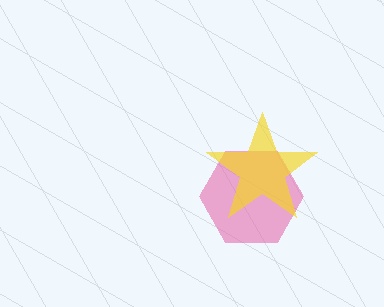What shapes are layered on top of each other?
The layered shapes are: a pink hexagon, a yellow star.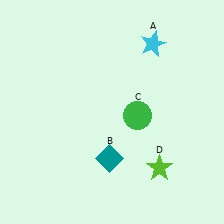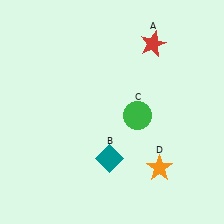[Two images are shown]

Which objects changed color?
A changed from cyan to red. D changed from lime to orange.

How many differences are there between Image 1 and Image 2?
There are 2 differences between the two images.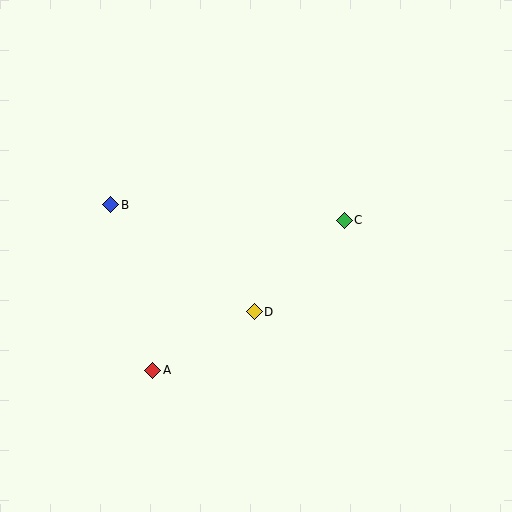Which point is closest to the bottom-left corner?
Point A is closest to the bottom-left corner.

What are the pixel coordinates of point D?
Point D is at (254, 312).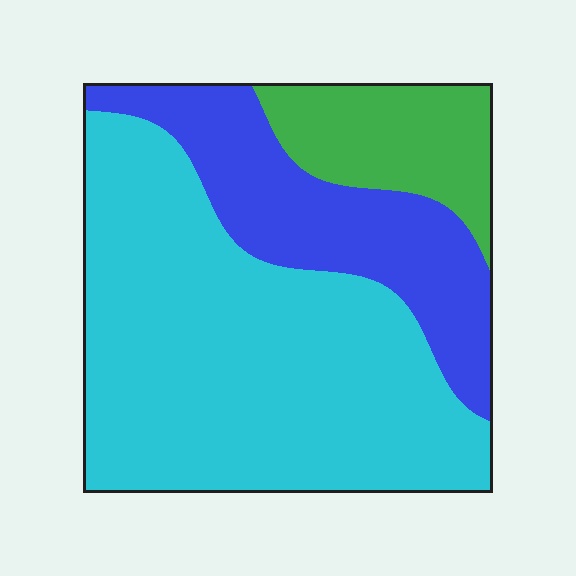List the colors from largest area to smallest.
From largest to smallest: cyan, blue, green.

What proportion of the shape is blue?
Blue takes up about one quarter (1/4) of the shape.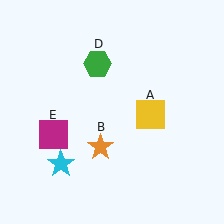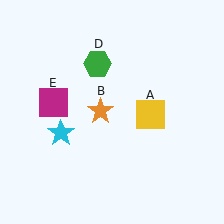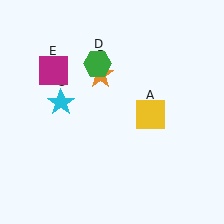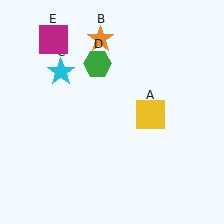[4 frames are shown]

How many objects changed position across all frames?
3 objects changed position: orange star (object B), cyan star (object C), magenta square (object E).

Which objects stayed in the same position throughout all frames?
Yellow square (object A) and green hexagon (object D) remained stationary.